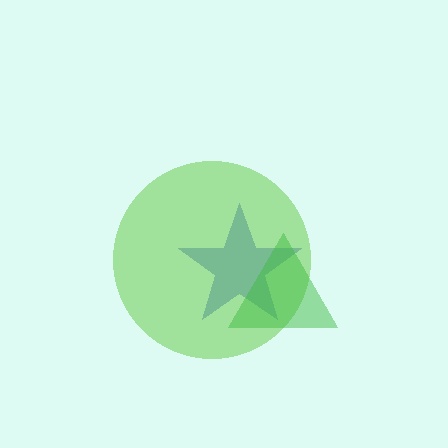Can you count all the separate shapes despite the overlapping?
Yes, there are 3 separate shapes.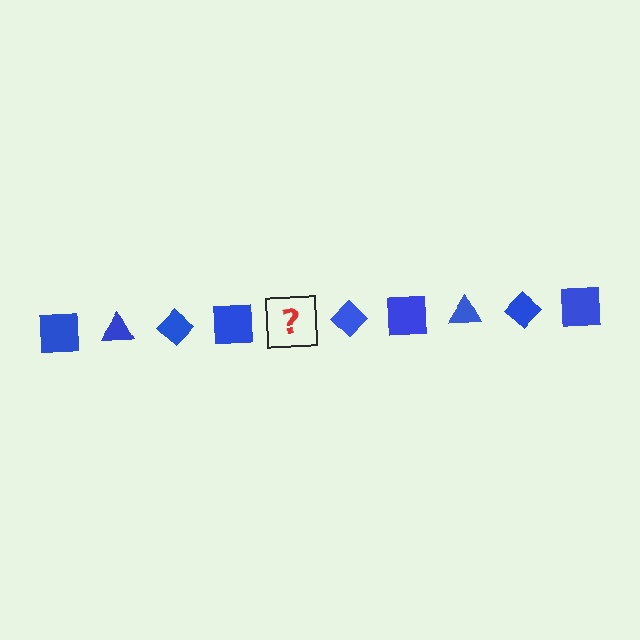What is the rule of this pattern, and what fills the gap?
The rule is that the pattern cycles through square, triangle, diamond shapes in blue. The gap should be filled with a blue triangle.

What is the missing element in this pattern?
The missing element is a blue triangle.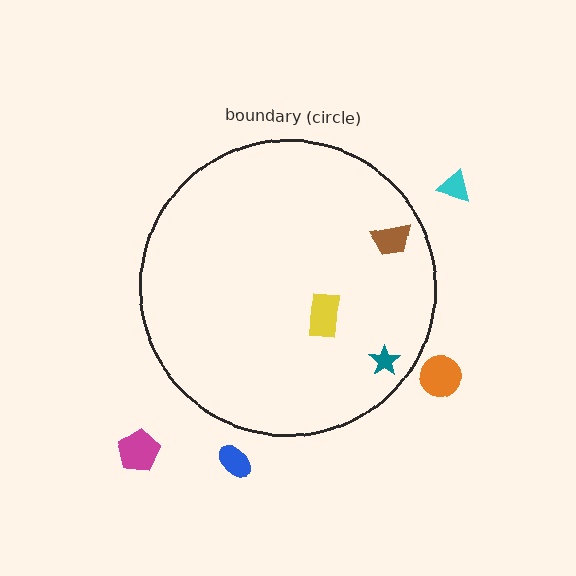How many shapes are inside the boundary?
3 inside, 4 outside.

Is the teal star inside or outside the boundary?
Inside.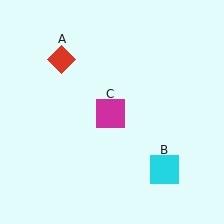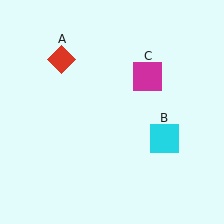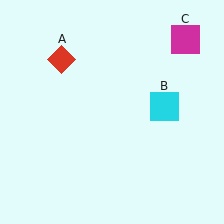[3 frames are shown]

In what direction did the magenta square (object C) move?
The magenta square (object C) moved up and to the right.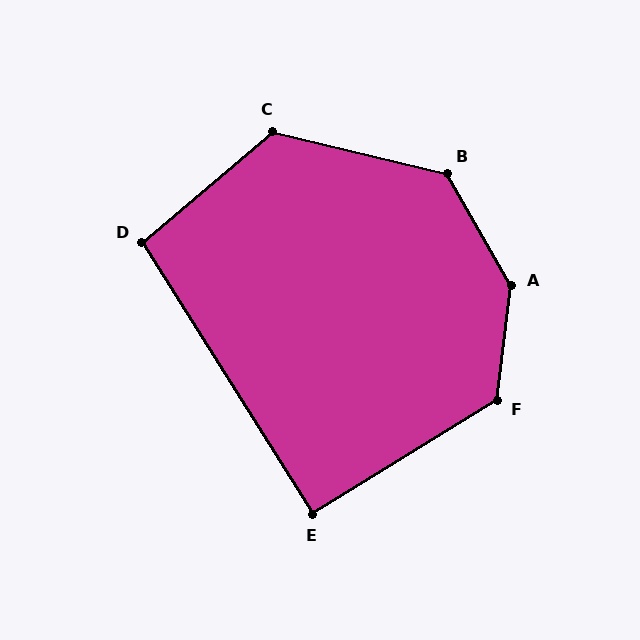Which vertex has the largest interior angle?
A, at approximately 143 degrees.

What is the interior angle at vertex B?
Approximately 133 degrees (obtuse).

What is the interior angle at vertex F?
Approximately 129 degrees (obtuse).